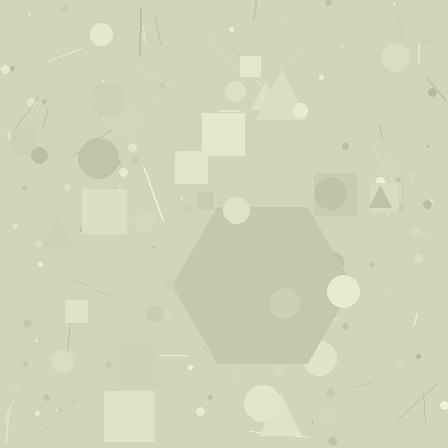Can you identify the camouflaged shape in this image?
The camouflaged shape is a hexagon.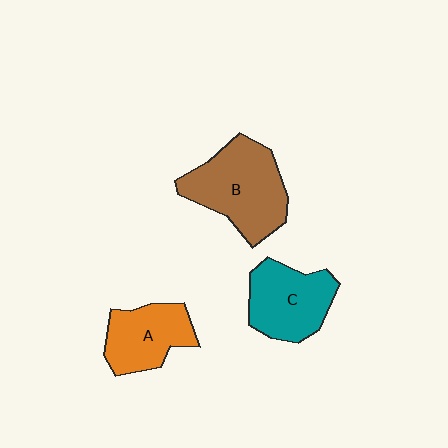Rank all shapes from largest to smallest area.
From largest to smallest: B (brown), C (teal), A (orange).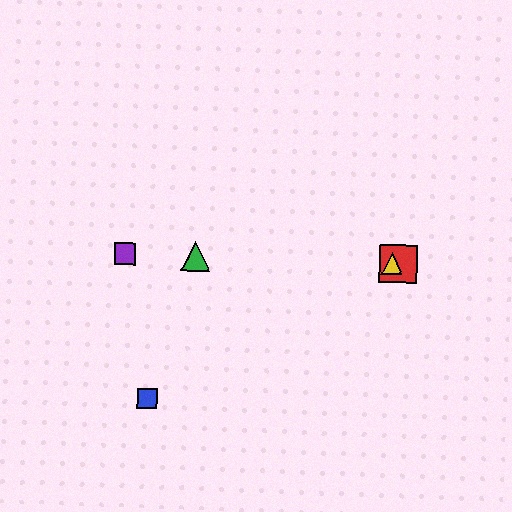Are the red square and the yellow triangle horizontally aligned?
Yes, both are at y≈264.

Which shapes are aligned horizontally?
The red square, the green triangle, the yellow triangle, the purple square are aligned horizontally.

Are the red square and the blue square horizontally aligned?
No, the red square is at y≈264 and the blue square is at y≈399.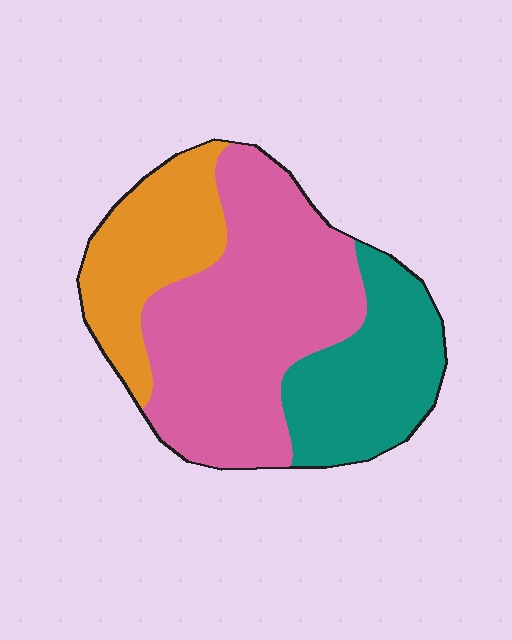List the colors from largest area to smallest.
From largest to smallest: pink, teal, orange.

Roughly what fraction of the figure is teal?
Teal covers roughly 25% of the figure.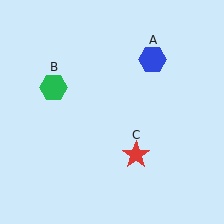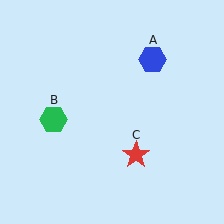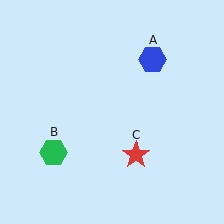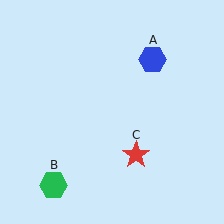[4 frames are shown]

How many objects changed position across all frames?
1 object changed position: green hexagon (object B).